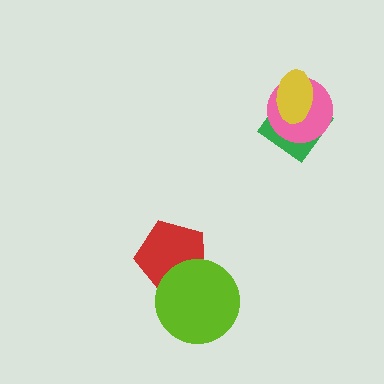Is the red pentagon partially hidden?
Yes, it is partially covered by another shape.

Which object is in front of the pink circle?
The yellow ellipse is in front of the pink circle.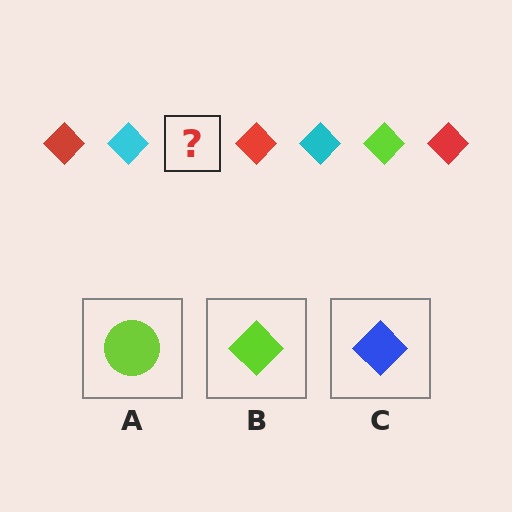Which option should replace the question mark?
Option B.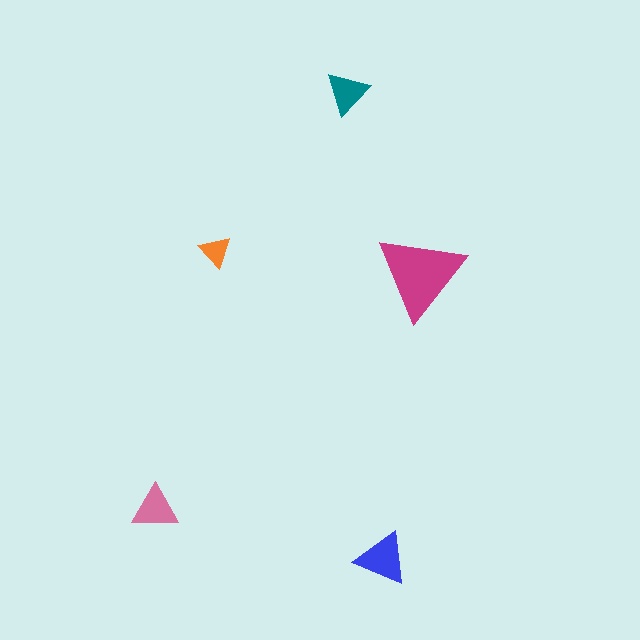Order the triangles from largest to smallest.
the magenta one, the blue one, the pink one, the teal one, the orange one.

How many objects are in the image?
There are 5 objects in the image.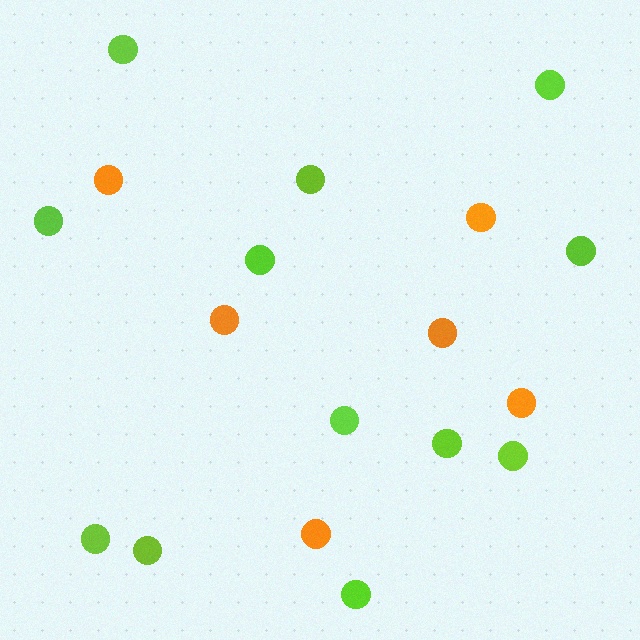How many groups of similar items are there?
There are 2 groups: one group of lime circles (12) and one group of orange circles (6).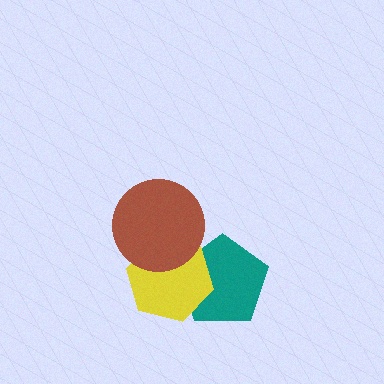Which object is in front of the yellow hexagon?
The brown circle is in front of the yellow hexagon.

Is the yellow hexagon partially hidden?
Yes, it is partially covered by another shape.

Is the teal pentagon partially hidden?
Yes, it is partially covered by another shape.